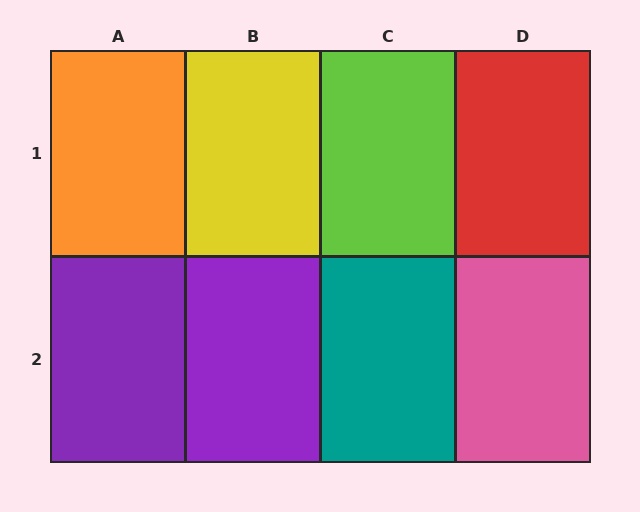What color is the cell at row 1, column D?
Red.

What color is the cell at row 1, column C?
Lime.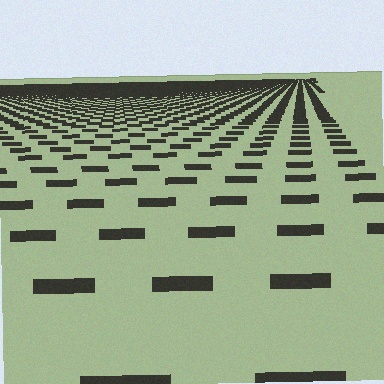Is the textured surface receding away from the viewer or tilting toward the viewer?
The surface is receding away from the viewer. Texture elements get smaller and denser toward the top.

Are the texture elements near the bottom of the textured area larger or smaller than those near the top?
Larger. Near the bottom, elements are closer to the viewer and appear at a bigger on-screen size.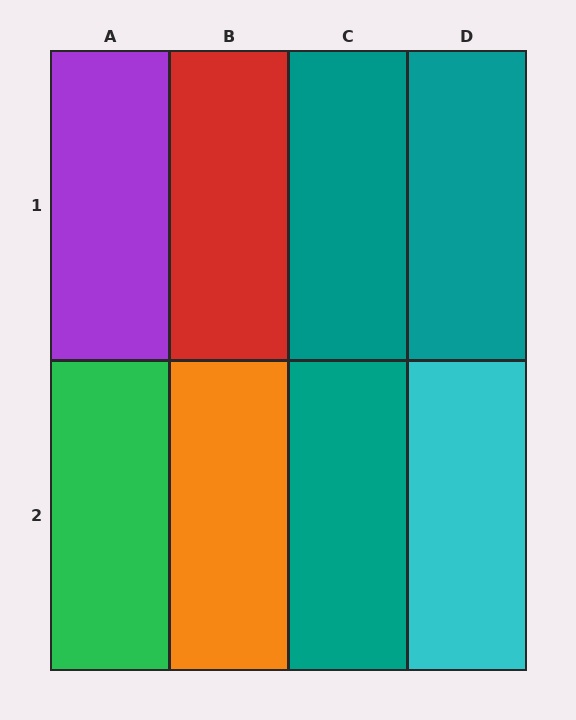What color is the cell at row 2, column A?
Green.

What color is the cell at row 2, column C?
Teal.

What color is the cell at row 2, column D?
Cyan.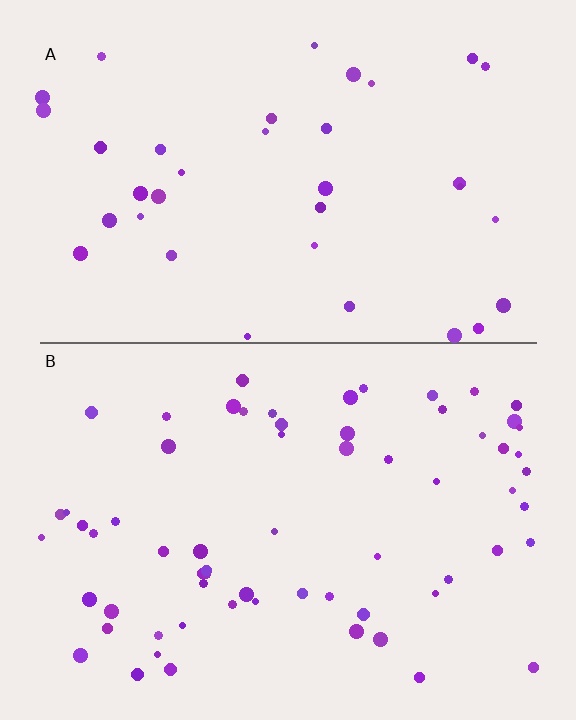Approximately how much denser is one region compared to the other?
Approximately 1.8× — region B over region A.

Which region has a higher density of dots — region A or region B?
B (the bottom).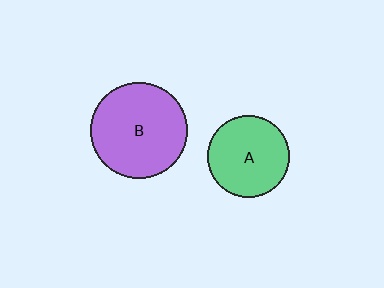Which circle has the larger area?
Circle B (purple).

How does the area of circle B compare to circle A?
Approximately 1.4 times.